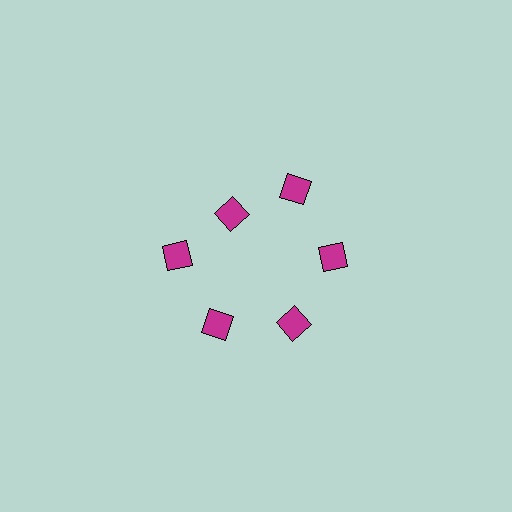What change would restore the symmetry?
The symmetry would be restored by moving it outward, back onto the ring so that all 6 diamonds sit at equal angles and equal distance from the center.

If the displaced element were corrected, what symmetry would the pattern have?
It would have 6-fold rotational symmetry — the pattern would map onto itself every 60 degrees.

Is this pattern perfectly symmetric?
No. The 6 magenta diamonds are arranged in a ring, but one element near the 11 o'clock position is pulled inward toward the center, breaking the 6-fold rotational symmetry.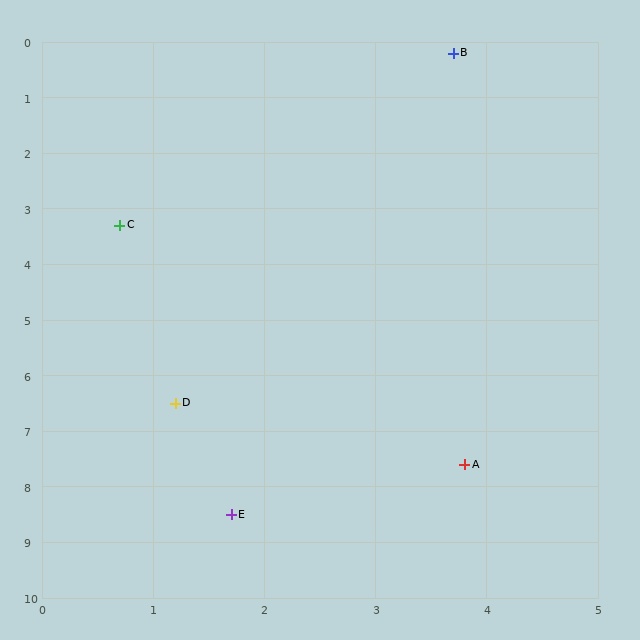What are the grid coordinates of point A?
Point A is at approximately (3.8, 7.6).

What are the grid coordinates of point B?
Point B is at approximately (3.7, 0.2).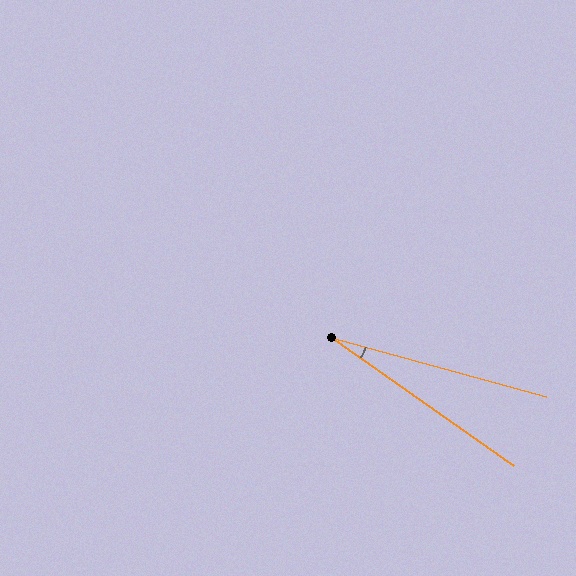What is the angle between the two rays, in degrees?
Approximately 20 degrees.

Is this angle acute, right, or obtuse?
It is acute.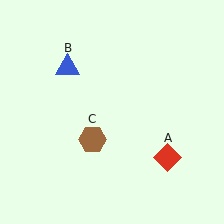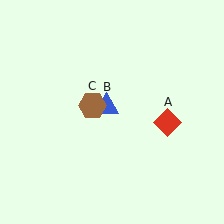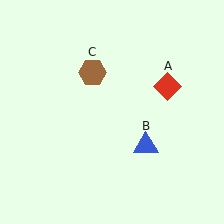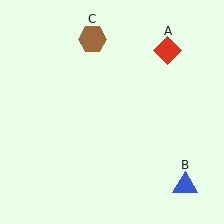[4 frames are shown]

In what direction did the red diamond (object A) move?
The red diamond (object A) moved up.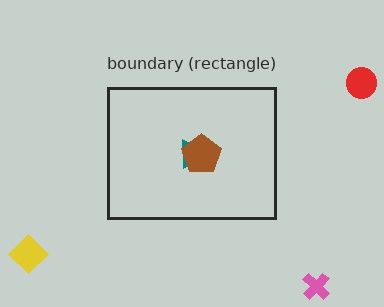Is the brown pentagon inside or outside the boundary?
Inside.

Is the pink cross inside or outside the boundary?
Outside.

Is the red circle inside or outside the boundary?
Outside.